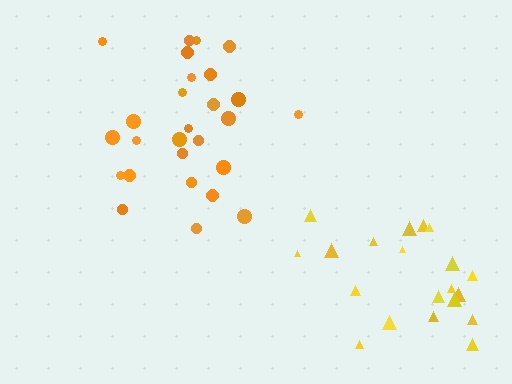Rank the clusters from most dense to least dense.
orange, yellow.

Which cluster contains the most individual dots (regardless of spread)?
Orange (27).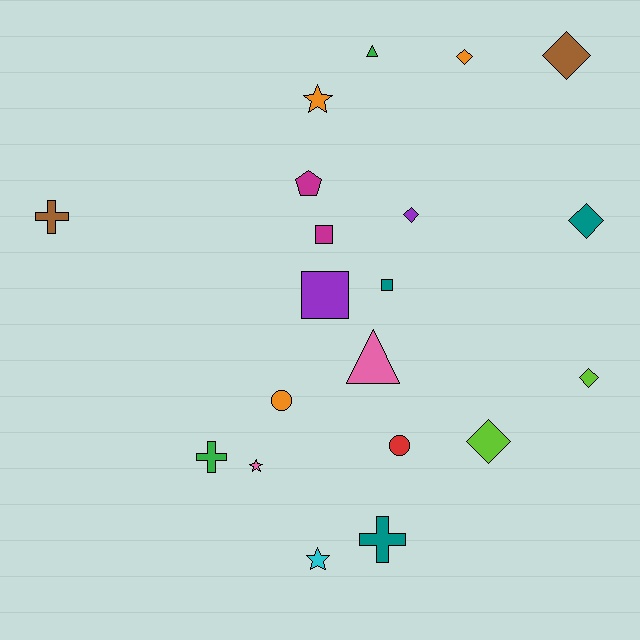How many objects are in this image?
There are 20 objects.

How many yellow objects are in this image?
There are no yellow objects.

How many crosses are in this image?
There are 3 crosses.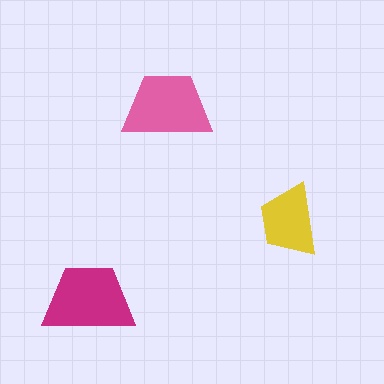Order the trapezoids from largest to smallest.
the magenta one, the pink one, the yellow one.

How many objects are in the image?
There are 3 objects in the image.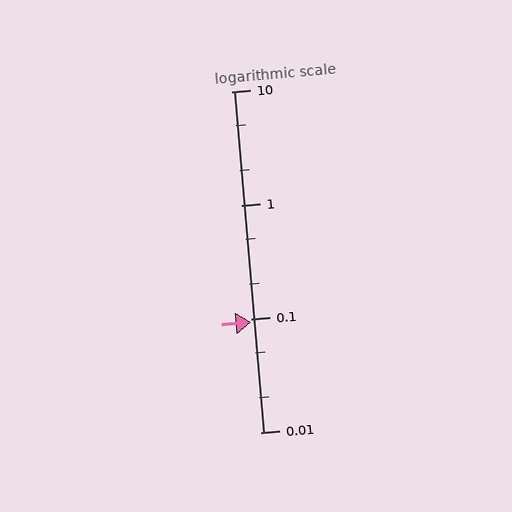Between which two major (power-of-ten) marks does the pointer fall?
The pointer is between 0.01 and 0.1.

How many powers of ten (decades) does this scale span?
The scale spans 3 decades, from 0.01 to 10.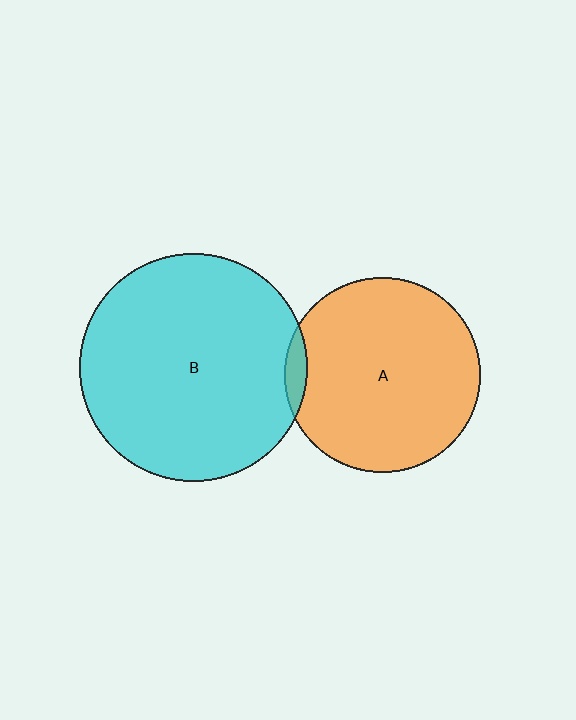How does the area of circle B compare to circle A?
Approximately 1.4 times.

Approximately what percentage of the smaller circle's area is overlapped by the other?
Approximately 5%.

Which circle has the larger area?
Circle B (cyan).